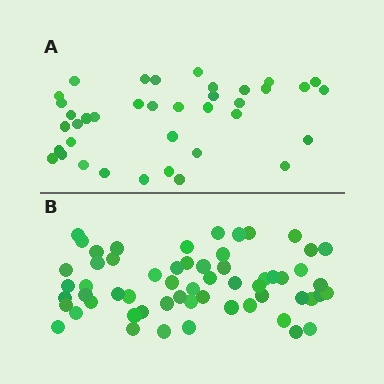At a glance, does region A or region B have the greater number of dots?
Region B (the bottom region) has more dots.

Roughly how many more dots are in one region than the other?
Region B has approximately 20 more dots than region A.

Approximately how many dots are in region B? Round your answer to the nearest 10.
About 60 dots. (The exact count is 59, which rounds to 60.)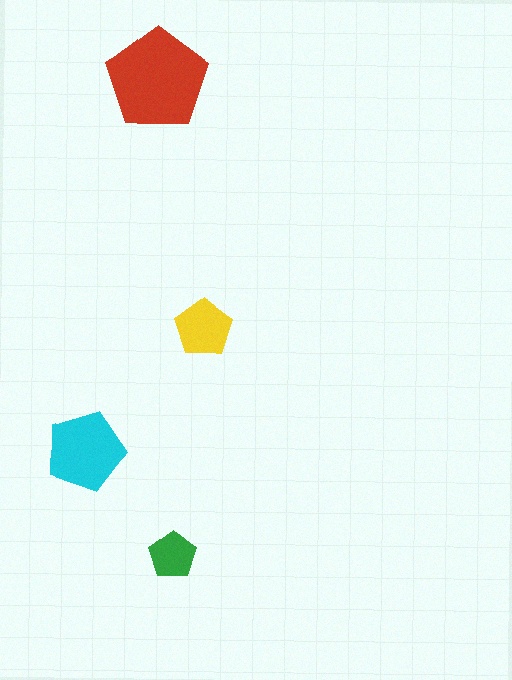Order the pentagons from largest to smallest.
the red one, the cyan one, the yellow one, the green one.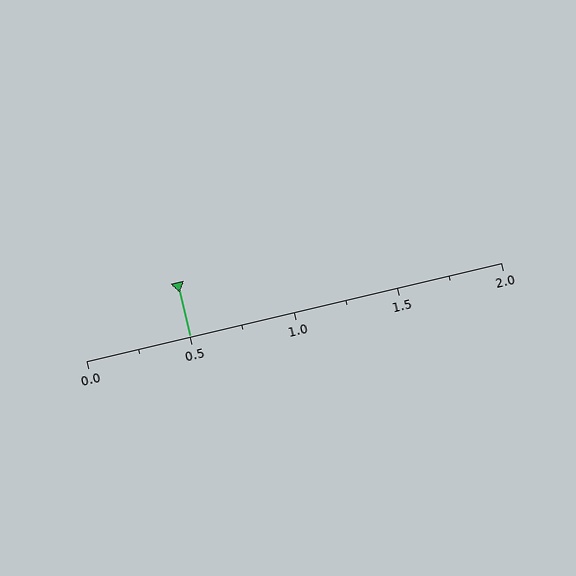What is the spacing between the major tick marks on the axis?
The major ticks are spaced 0.5 apart.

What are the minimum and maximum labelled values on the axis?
The axis runs from 0.0 to 2.0.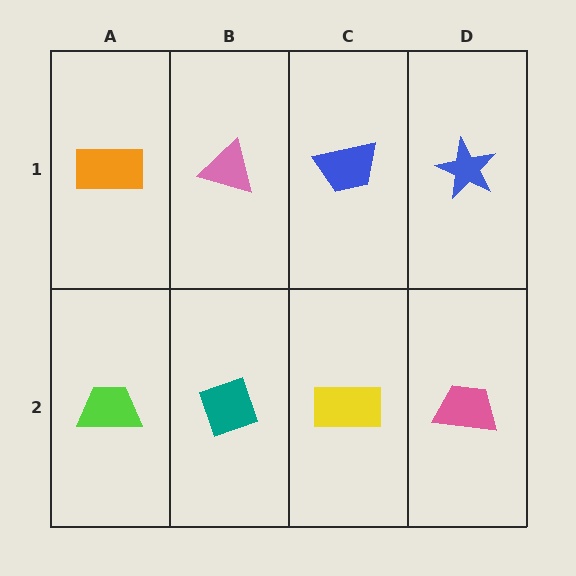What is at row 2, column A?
A lime trapezoid.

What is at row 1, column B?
A pink triangle.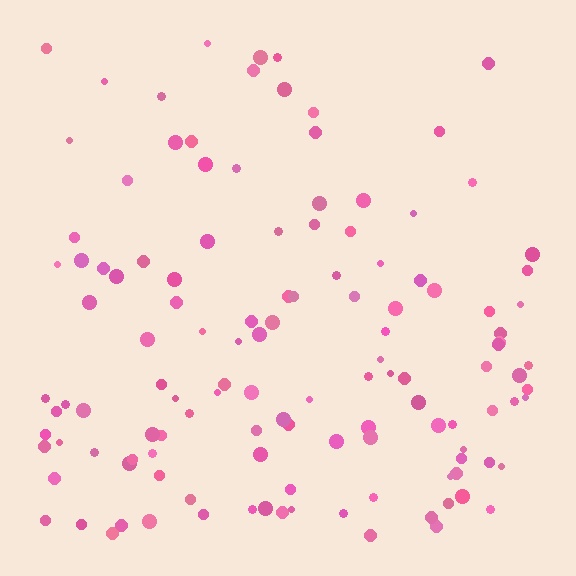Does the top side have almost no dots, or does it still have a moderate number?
Still a moderate number, just noticeably fewer than the bottom.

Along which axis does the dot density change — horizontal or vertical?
Vertical.